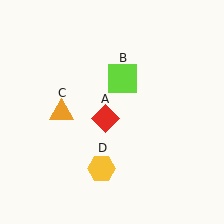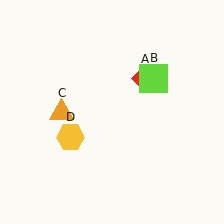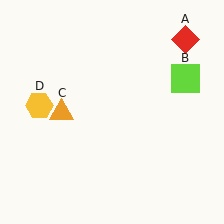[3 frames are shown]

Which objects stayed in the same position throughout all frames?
Orange triangle (object C) remained stationary.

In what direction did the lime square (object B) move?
The lime square (object B) moved right.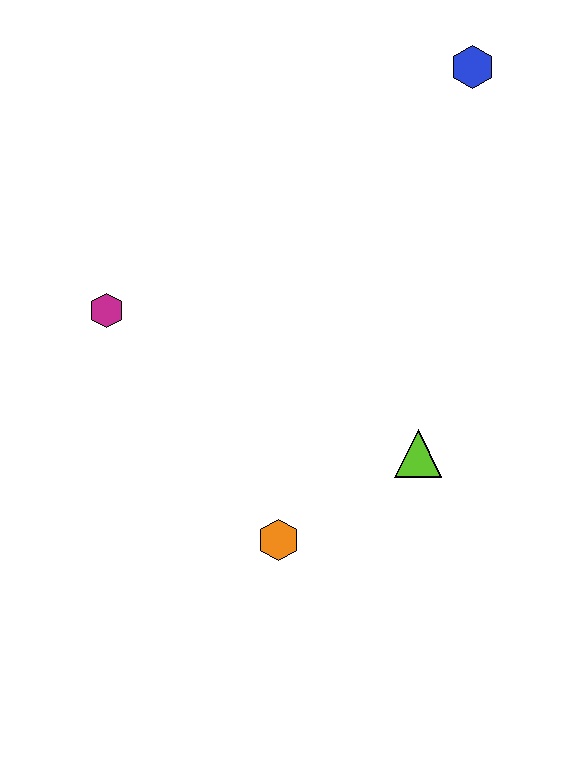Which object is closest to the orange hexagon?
The lime triangle is closest to the orange hexagon.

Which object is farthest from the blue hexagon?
The orange hexagon is farthest from the blue hexagon.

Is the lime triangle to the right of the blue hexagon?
No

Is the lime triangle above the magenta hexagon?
No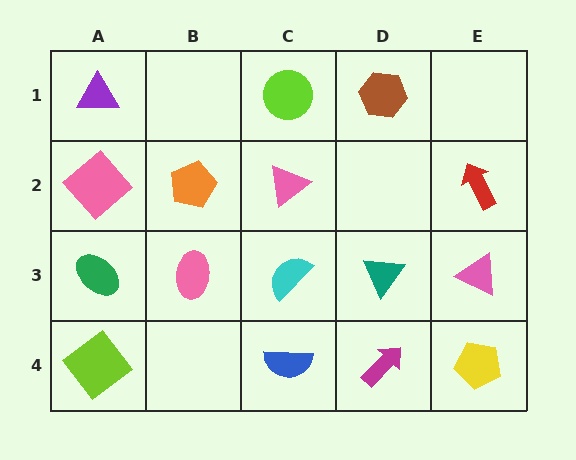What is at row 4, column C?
A blue semicircle.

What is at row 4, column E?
A yellow pentagon.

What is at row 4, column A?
A lime diamond.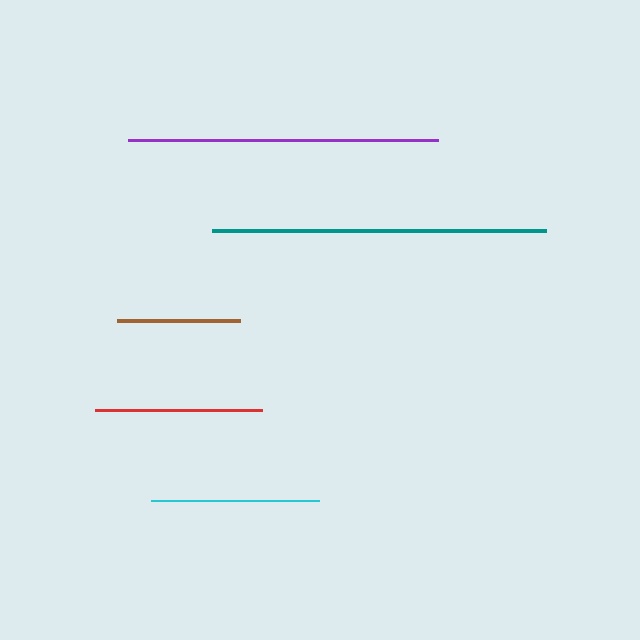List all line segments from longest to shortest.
From longest to shortest: teal, purple, cyan, red, brown.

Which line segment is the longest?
The teal line is the longest at approximately 334 pixels.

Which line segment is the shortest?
The brown line is the shortest at approximately 123 pixels.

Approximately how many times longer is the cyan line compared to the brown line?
The cyan line is approximately 1.4 times the length of the brown line.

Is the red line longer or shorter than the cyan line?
The cyan line is longer than the red line.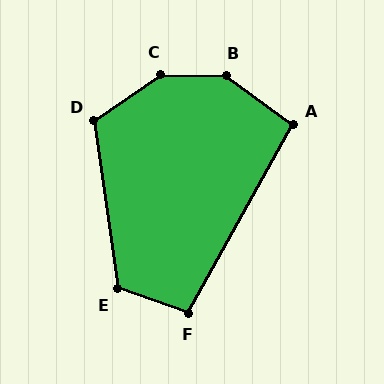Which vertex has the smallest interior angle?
A, at approximately 97 degrees.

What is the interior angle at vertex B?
Approximately 144 degrees (obtuse).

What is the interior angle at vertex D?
Approximately 116 degrees (obtuse).